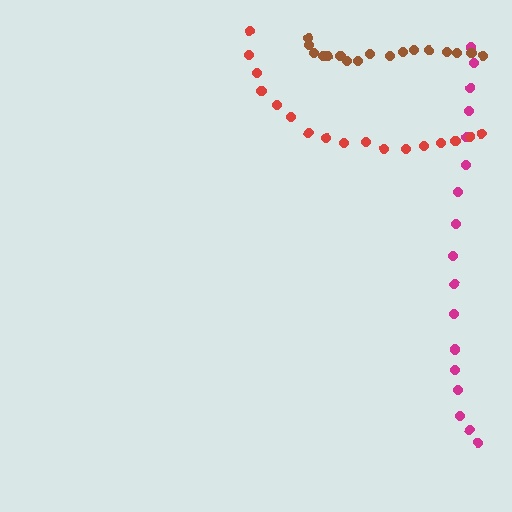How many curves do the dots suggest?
There are 3 distinct paths.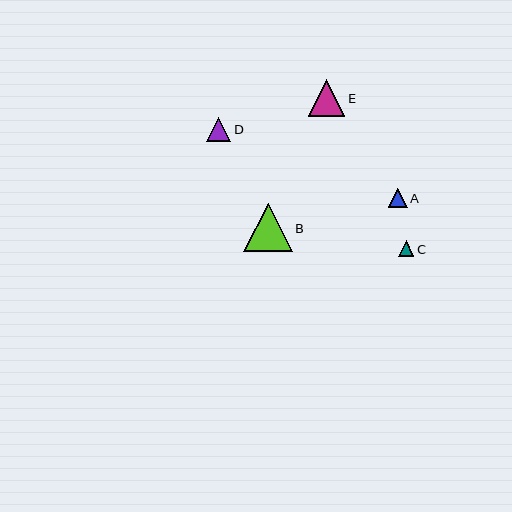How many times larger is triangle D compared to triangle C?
Triangle D is approximately 1.6 times the size of triangle C.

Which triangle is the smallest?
Triangle C is the smallest with a size of approximately 15 pixels.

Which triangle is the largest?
Triangle B is the largest with a size of approximately 48 pixels.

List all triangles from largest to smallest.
From largest to smallest: B, E, D, A, C.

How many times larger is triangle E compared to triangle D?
Triangle E is approximately 1.5 times the size of triangle D.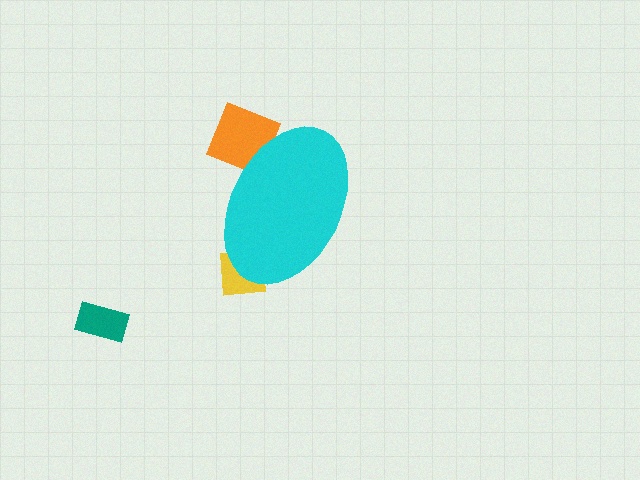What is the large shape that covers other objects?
A cyan ellipse.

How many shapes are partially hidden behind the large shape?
2 shapes are partially hidden.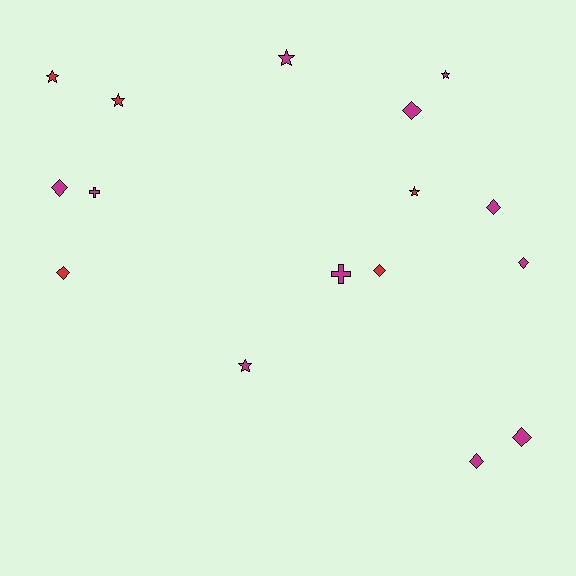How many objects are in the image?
There are 16 objects.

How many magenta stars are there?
There are 3 magenta stars.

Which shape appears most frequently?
Diamond, with 8 objects.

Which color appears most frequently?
Magenta, with 11 objects.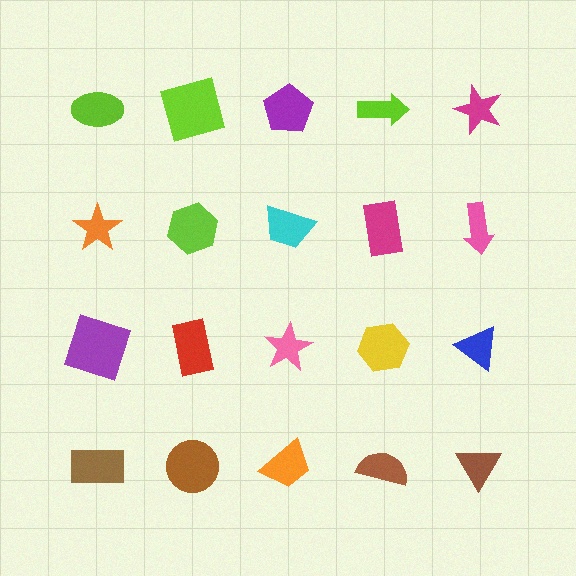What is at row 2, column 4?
A magenta rectangle.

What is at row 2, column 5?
A pink arrow.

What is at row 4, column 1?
A brown rectangle.